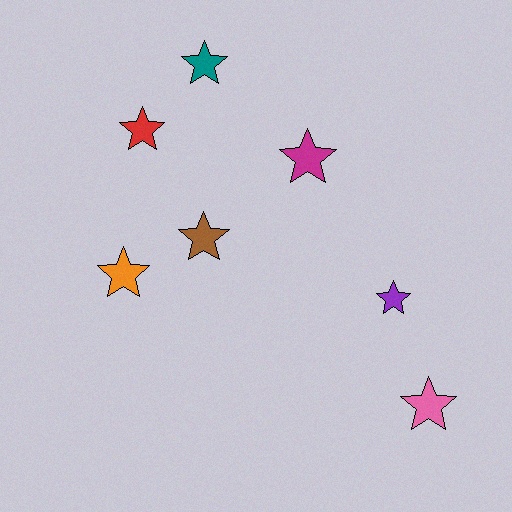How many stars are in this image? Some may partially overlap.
There are 7 stars.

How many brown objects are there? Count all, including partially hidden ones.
There is 1 brown object.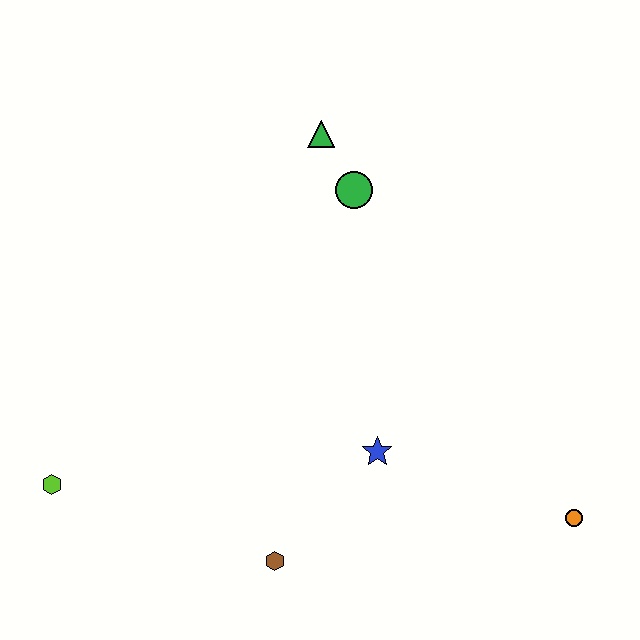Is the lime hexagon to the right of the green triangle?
No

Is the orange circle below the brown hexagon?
No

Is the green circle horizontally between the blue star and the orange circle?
No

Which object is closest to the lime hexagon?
The brown hexagon is closest to the lime hexagon.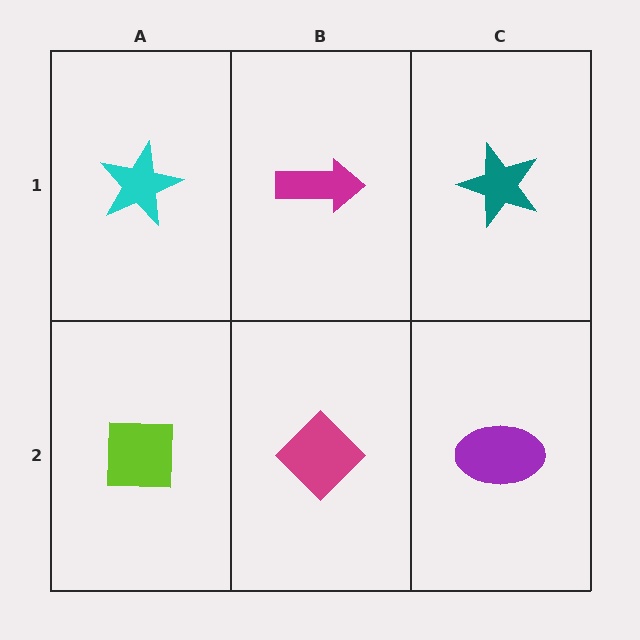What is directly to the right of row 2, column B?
A purple ellipse.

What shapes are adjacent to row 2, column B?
A magenta arrow (row 1, column B), a lime square (row 2, column A), a purple ellipse (row 2, column C).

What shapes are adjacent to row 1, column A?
A lime square (row 2, column A), a magenta arrow (row 1, column B).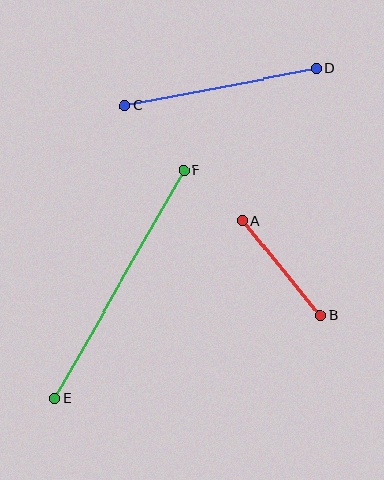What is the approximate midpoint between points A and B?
The midpoint is at approximately (281, 268) pixels.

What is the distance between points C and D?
The distance is approximately 195 pixels.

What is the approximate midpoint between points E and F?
The midpoint is at approximately (119, 284) pixels.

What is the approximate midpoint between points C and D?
The midpoint is at approximately (220, 87) pixels.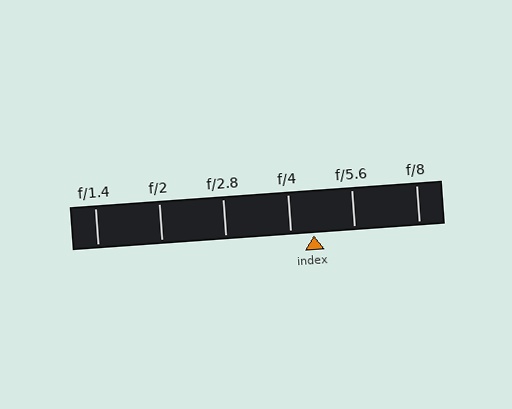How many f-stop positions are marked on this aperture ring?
There are 6 f-stop positions marked.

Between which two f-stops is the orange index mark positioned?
The index mark is between f/4 and f/5.6.